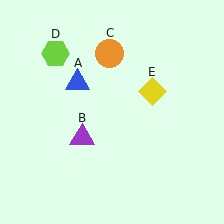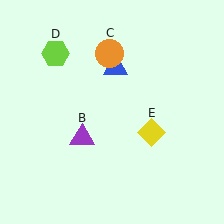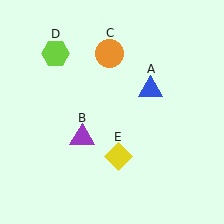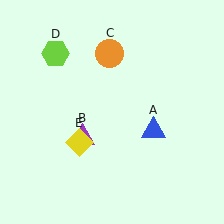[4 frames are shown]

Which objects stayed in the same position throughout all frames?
Purple triangle (object B) and orange circle (object C) and lime hexagon (object D) remained stationary.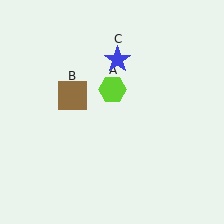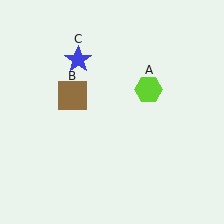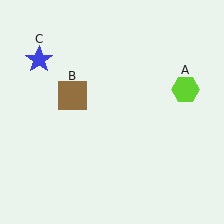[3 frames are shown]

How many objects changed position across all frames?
2 objects changed position: lime hexagon (object A), blue star (object C).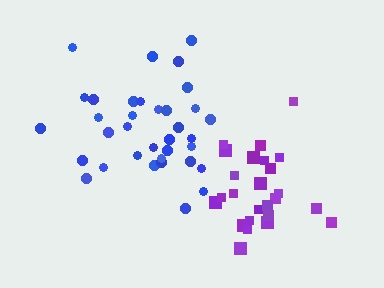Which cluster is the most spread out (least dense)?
Blue.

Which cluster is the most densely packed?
Purple.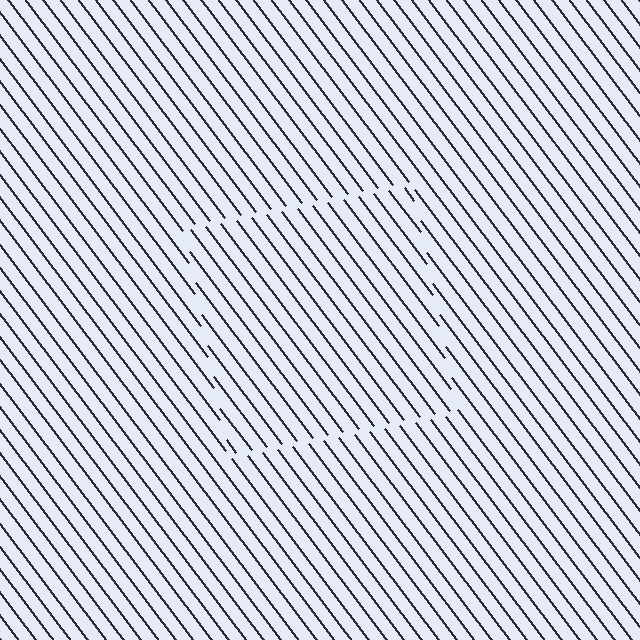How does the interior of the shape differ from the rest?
The interior of the shape contains the same grating, shifted by half a period — the contour is defined by the phase discontinuity where line-ends from the inner and outer gratings abut.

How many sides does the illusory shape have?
4 sides — the line-ends trace a square.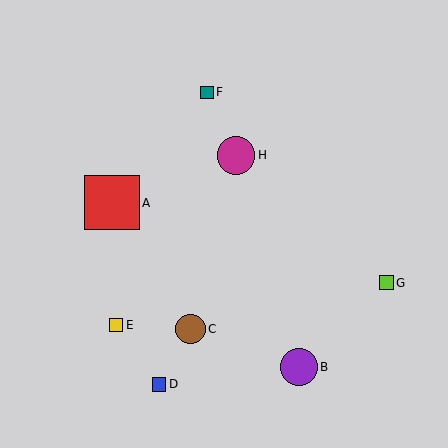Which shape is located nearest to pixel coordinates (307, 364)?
The purple circle (labeled B) at (299, 367) is nearest to that location.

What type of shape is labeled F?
Shape F is a teal square.